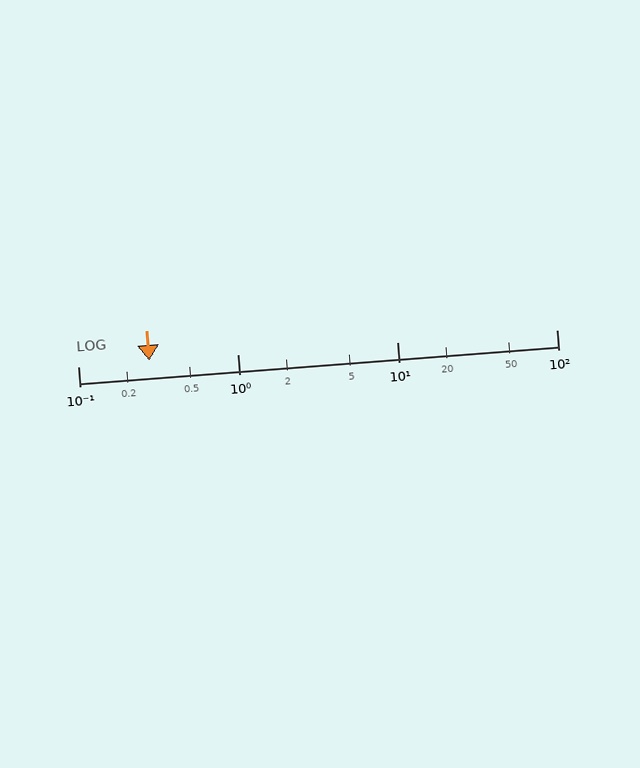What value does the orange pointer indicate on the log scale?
The pointer indicates approximately 0.28.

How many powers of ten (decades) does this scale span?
The scale spans 3 decades, from 0.1 to 100.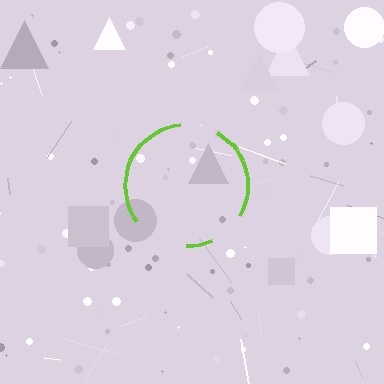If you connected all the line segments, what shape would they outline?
They would outline a circle.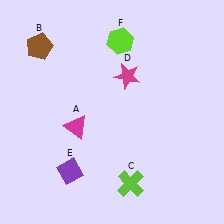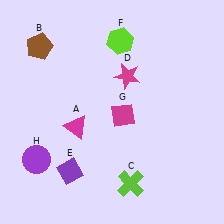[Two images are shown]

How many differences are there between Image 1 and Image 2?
There are 2 differences between the two images.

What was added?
A magenta diamond (G), a purple circle (H) were added in Image 2.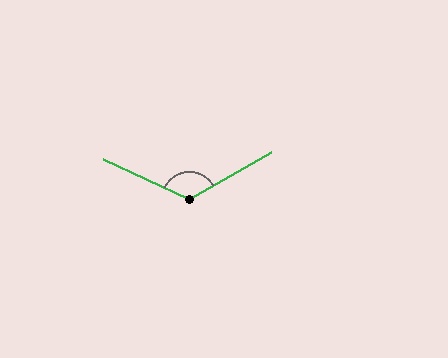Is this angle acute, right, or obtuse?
It is obtuse.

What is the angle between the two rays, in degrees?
Approximately 125 degrees.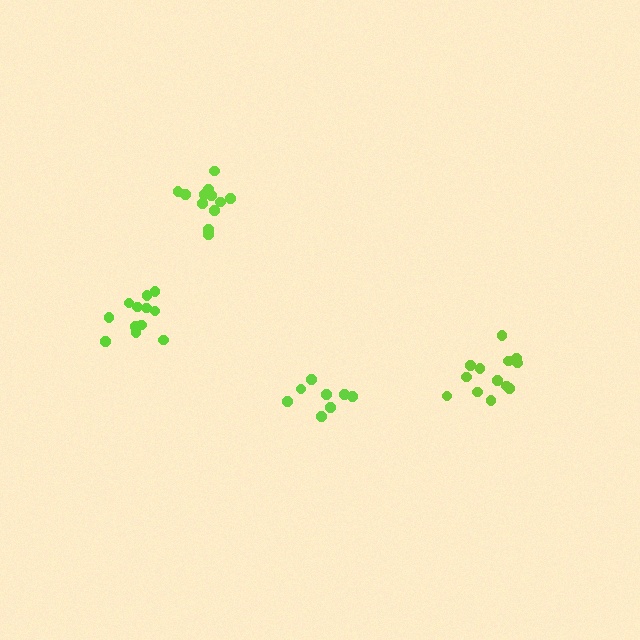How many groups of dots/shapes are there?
There are 4 groups.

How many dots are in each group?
Group 1: 12 dots, Group 2: 8 dots, Group 3: 13 dots, Group 4: 12 dots (45 total).